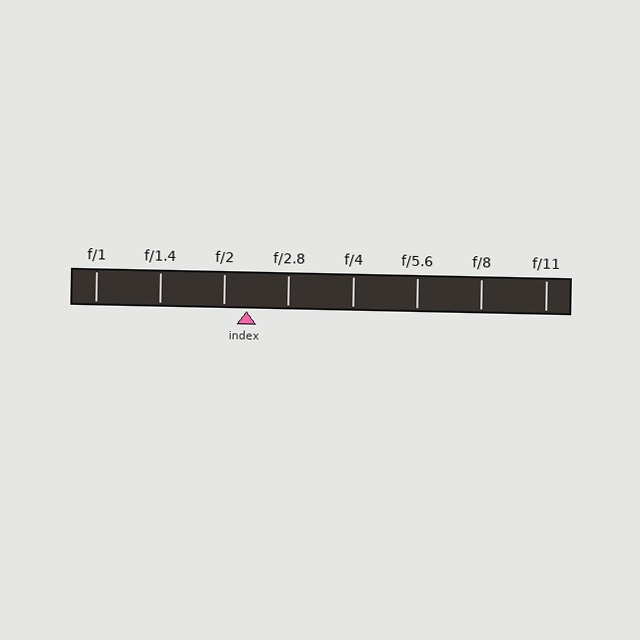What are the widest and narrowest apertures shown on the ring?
The widest aperture shown is f/1 and the narrowest is f/11.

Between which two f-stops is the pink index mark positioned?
The index mark is between f/2 and f/2.8.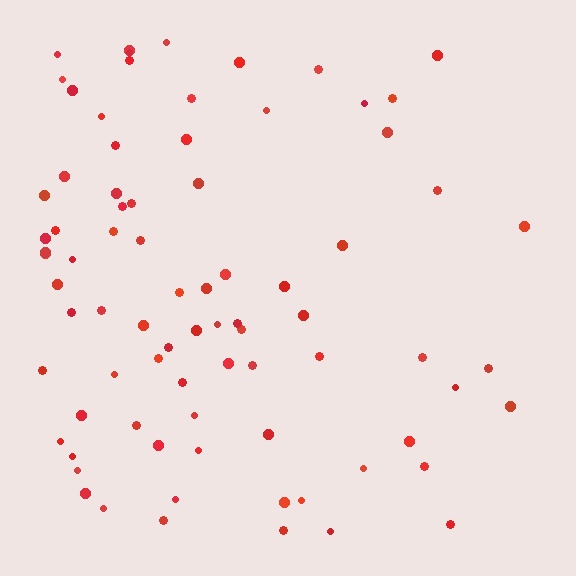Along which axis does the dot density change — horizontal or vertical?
Horizontal.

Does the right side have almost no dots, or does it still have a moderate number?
Still a moderate number, just noticeably fewer than the left.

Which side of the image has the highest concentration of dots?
The left.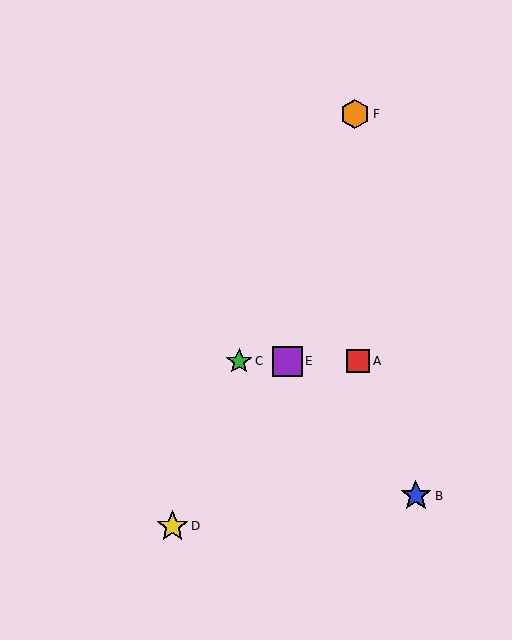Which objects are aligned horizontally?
Objects A, C, E are aligned horizontally.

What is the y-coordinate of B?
Object B is at y≈496.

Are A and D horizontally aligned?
No, A is at y≈361 and D is at y≈526.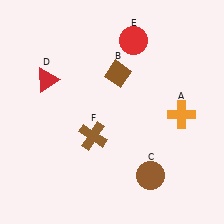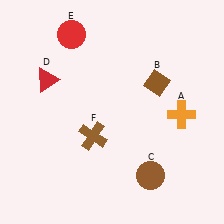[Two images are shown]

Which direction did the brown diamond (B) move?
The brown diamond (B) moved right.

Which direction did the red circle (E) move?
The red circle (E) moved left.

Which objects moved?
The objects that moved are: the brown diamond (B), the red circle (E).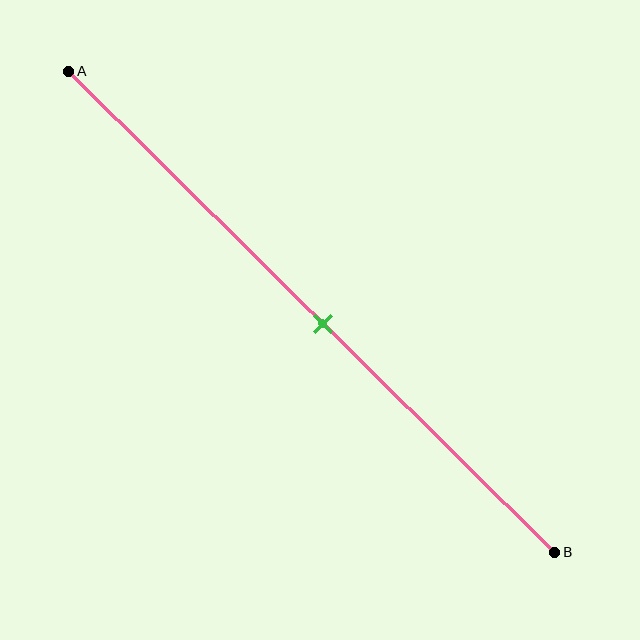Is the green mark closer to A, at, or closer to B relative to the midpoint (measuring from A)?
The green mark is approximately at the midpoint of segment AB.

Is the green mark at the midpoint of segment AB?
Yes, the mark is approximately at the midpoint.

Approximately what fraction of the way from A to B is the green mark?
The green mark is approximately 50% of the way from A to B.